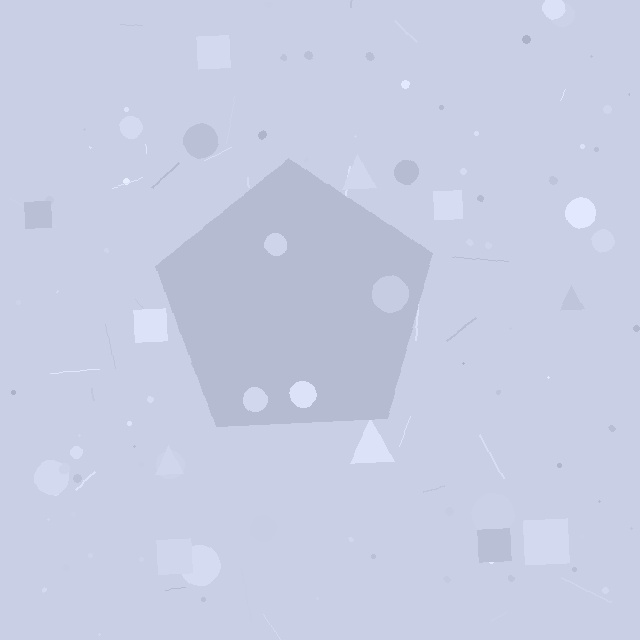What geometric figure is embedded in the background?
A pentagon is embedded in the background.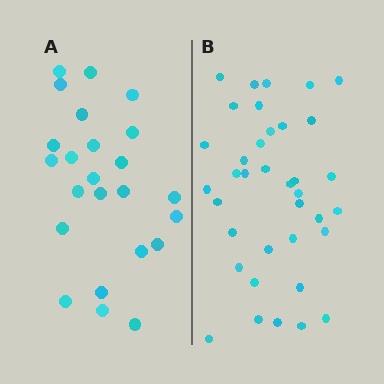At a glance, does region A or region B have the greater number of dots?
Region B (the right region) has more dots.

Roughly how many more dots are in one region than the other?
Region B has approximately 15 more dots than region A.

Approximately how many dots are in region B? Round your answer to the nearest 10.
About 40 dots. (The exact count is 37, which rounds to 40.)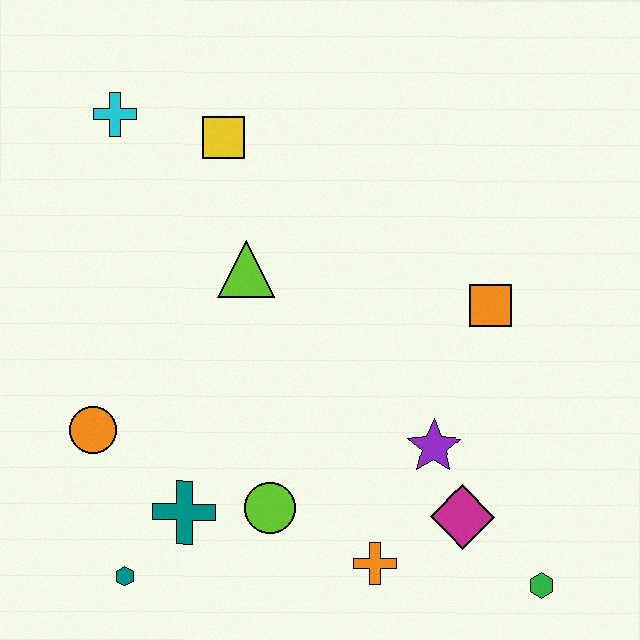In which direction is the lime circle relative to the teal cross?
The lime circle is to the right of the teal cross.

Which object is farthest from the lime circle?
The cyan cross is farthest from the lime circle.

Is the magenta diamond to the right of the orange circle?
Yes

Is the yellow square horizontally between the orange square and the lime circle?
No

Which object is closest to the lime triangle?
The yellow square is closest to the lime triangle.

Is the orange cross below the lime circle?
Yes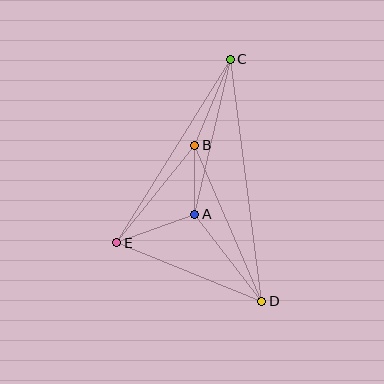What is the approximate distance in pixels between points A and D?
The distance between A and D is approximately 109 pixels.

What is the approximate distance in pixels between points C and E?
The distance between C and E is approximately 216 pixels.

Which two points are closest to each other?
Points A and B are closest to each other.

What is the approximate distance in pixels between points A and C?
The distance between A and C is approximately 159 pixels.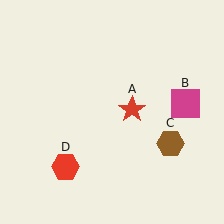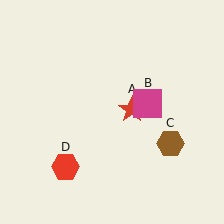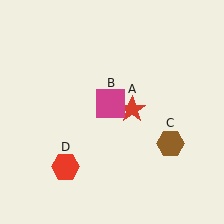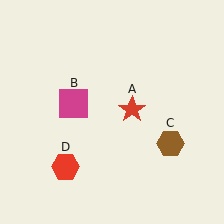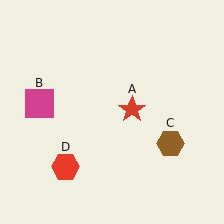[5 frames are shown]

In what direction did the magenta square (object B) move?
The magenta square (object B) moved left.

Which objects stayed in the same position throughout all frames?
Red star (object A) and brown hexagon (object C) and red hexagon (object D) remained stationary.